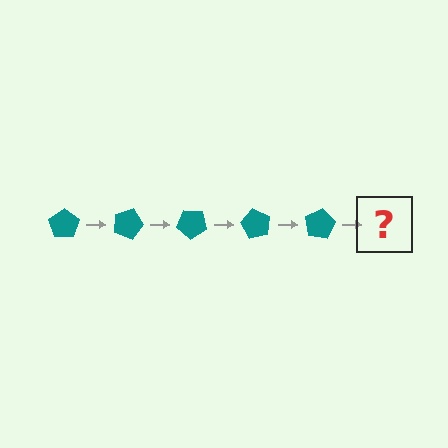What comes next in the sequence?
The next element should be a teal pentagon rotated 100 degrees.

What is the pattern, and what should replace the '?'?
The pattern is that the pentagon rotates 20 degrees each step. The '?' should be a teal pentagon rotated 100 degrees.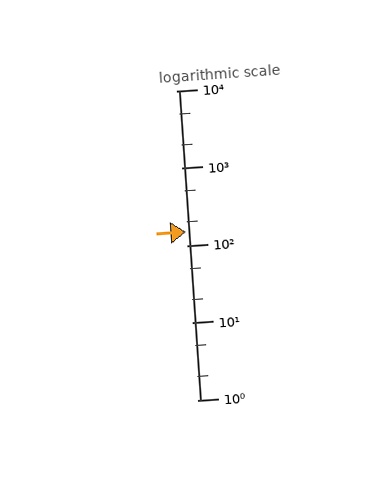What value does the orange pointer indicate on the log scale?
The pointer indicates approximately 150.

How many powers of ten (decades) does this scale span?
The scale spans 4 decades, from 1 to 10000.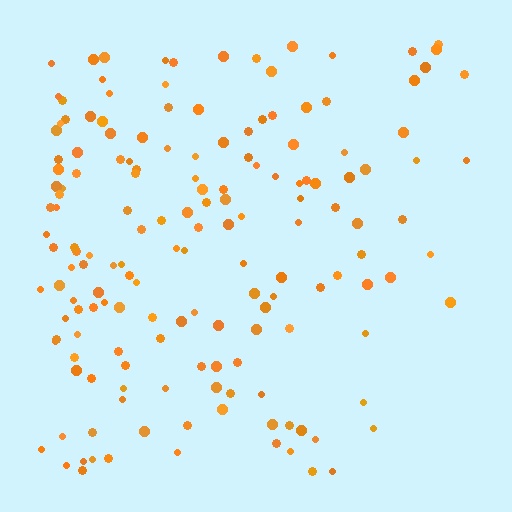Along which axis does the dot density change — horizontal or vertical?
Horizontal.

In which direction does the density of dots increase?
From right to left, with the left side densest.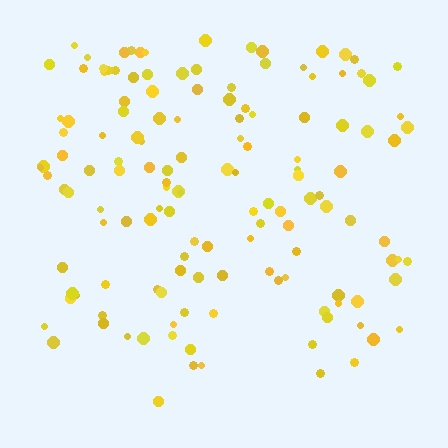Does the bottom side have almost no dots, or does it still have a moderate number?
Still a moderate number, just noticeably fewer than the top.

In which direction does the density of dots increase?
From bottom to top, with the top side densest.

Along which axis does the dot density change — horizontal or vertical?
Vertical.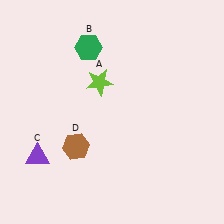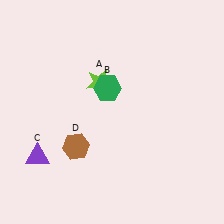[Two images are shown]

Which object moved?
The green hexagon (B) moved down.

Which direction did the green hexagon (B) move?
The green hexagon (B) moved down.